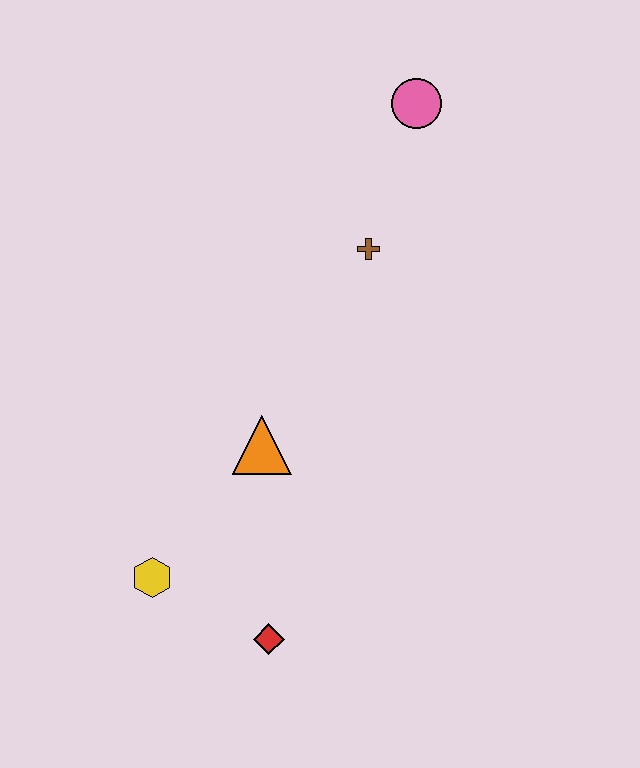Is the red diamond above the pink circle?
No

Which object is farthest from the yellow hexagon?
The pink circle is farthest from the yellow hexagon.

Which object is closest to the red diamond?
The yellow hexagon is closest to the red diamond.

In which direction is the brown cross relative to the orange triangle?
The brown cross is above the orange triangle.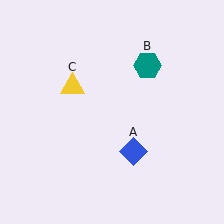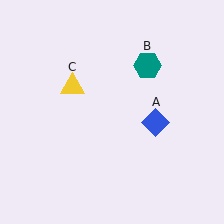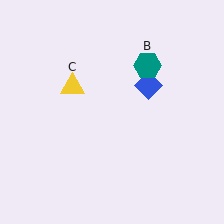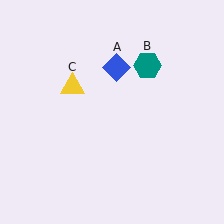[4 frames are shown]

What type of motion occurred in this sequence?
The blue diamond (object A) rotated counterclockwise around the center of the scene.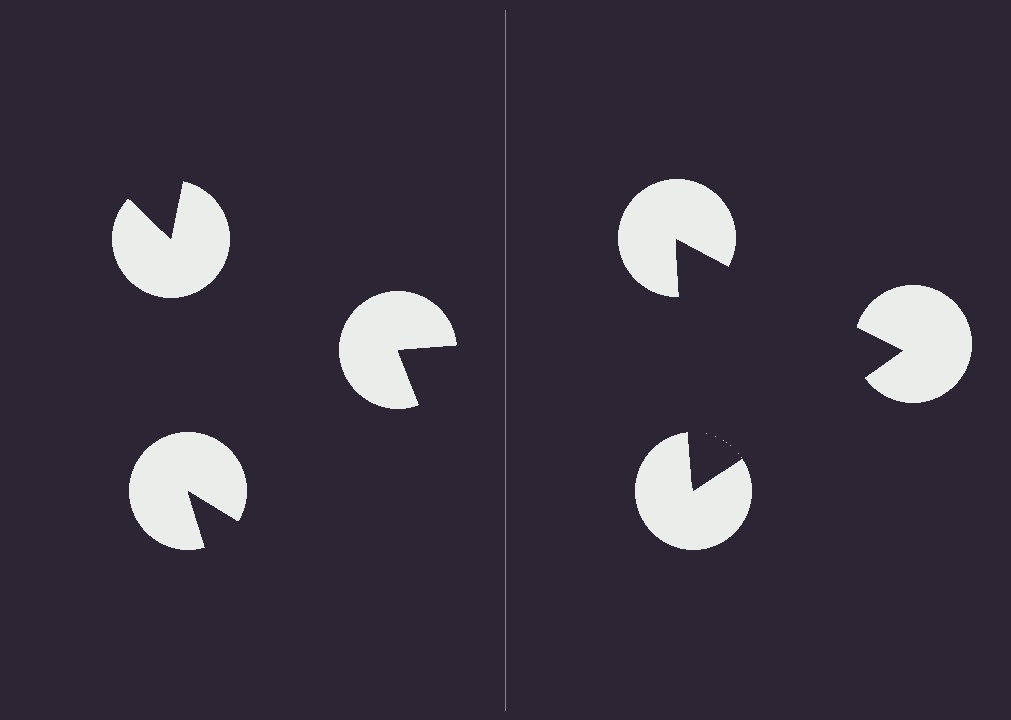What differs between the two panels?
The pac-man discs are positioned identically on both sides; only the wedge orientations differ. On the right they align to a triangle; on the left they are misaligned.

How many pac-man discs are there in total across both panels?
6 — 3 on each side.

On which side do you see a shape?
An illusory triangle appears on the right side. On the left side the wedge cuts are rotated, so no coherent shape forms.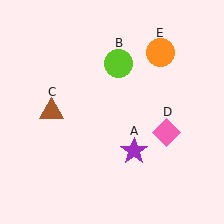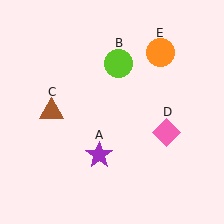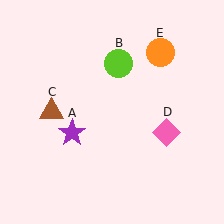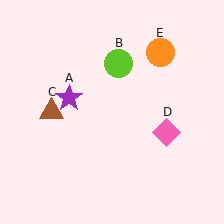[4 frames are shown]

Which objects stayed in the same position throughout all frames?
Lime circle (object B) and brown triangle (object C) and pink diamond (object D) and orange circle (object E) remained stationary.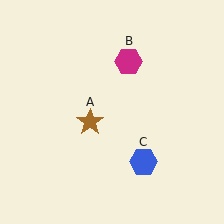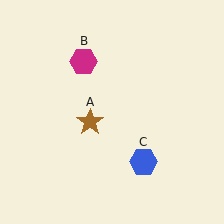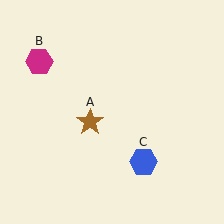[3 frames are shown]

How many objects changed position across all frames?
1 object changed position: magenta hexagon (object B).